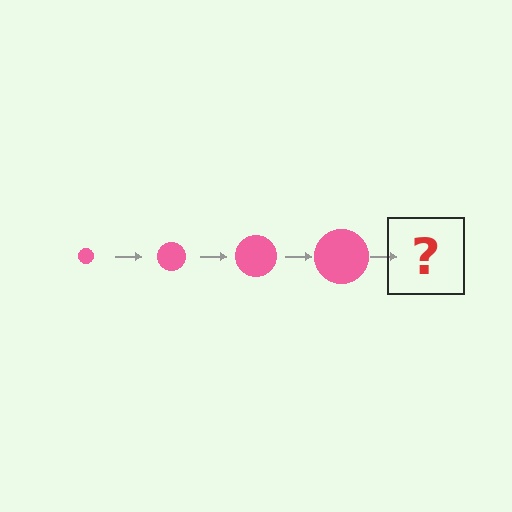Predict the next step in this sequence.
The next step is a pink circle, larger than the previous one.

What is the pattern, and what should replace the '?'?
The pattern is that the circle gets progressively larger each step. The '?' should be a pink circle, larger than the previous one.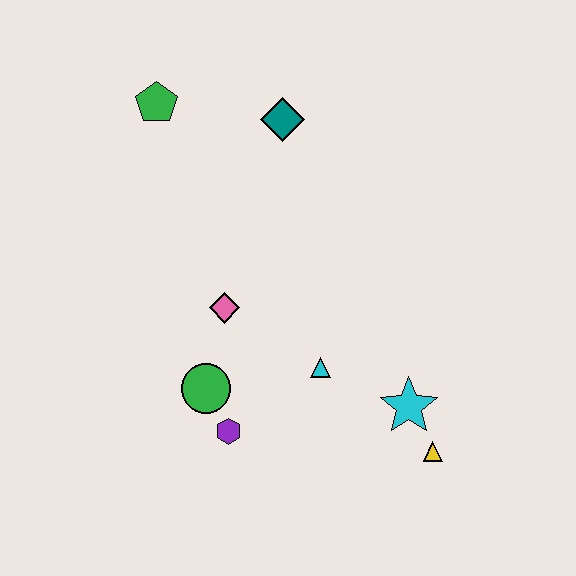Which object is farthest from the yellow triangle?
The green pentagon is farthest from the yellow triangle.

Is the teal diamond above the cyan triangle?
Yes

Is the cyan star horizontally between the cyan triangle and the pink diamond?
No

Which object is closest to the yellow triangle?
The cyan star is closest to the yellow triangle.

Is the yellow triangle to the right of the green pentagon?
Yes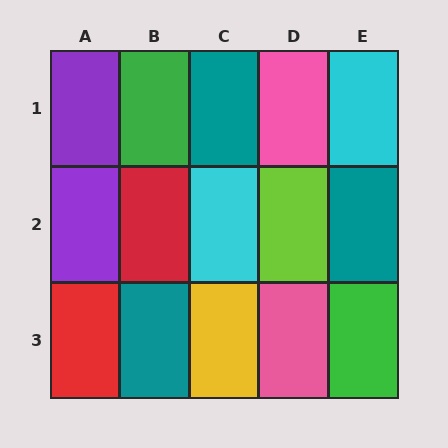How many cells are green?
2 cells are green.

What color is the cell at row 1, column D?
Pink.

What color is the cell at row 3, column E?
Green.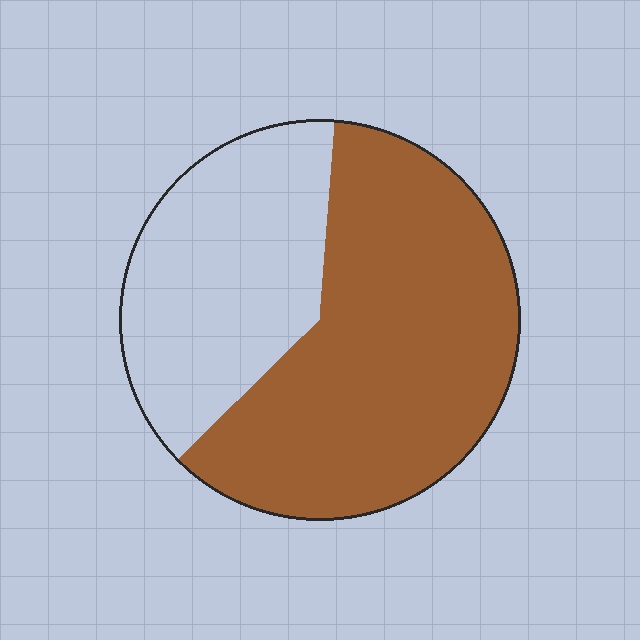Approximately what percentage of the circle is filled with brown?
Approximately 60%.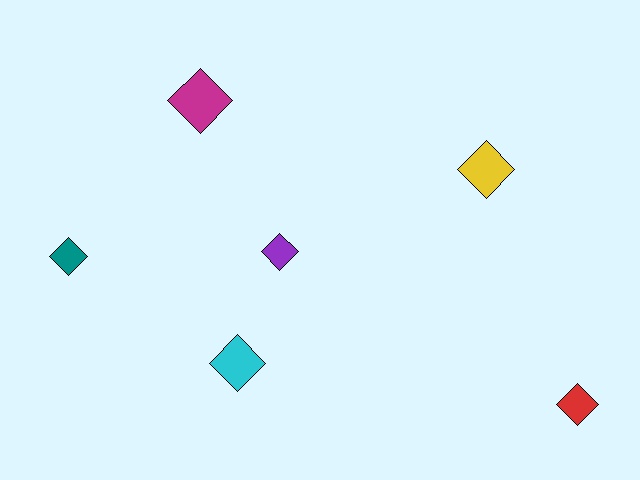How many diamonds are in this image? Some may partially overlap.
There are 6 diamonds.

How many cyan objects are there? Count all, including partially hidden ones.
There is 1 cyan object.